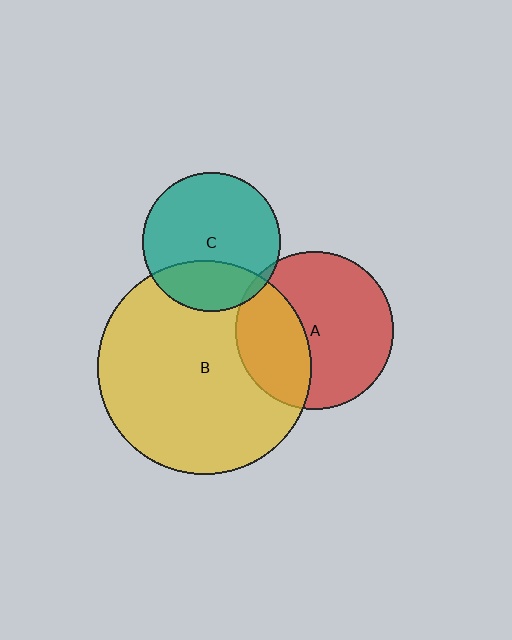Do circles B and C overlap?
Yes.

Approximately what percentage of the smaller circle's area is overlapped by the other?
Approximately 30%.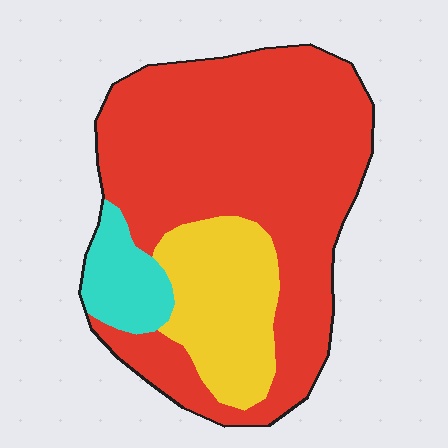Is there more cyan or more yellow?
Yellow.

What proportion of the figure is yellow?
Yellow takes up about one fifth (1/5) of the figure.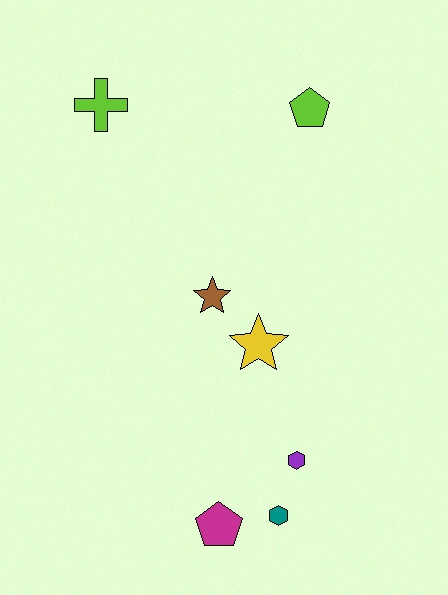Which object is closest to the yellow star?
The brown star is closest to the yellow star.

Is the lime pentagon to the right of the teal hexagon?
Yes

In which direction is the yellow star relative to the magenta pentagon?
The yellow star is above the magenta pentagon.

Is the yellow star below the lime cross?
Yes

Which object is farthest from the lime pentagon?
The magenta pentagon is farthest from the lime pentagon.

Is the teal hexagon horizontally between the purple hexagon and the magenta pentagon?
Yes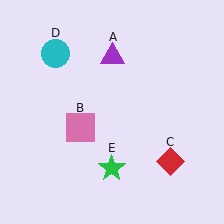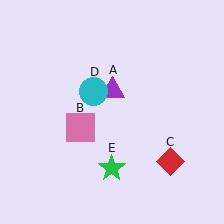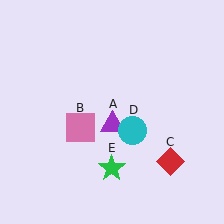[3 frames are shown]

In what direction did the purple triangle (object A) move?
The purple triangle (object A) moved down.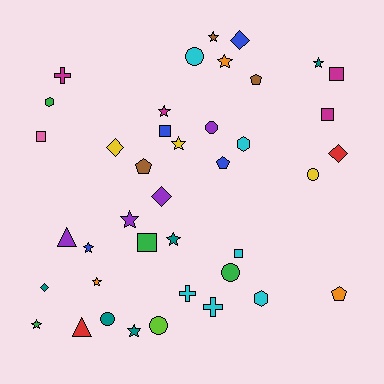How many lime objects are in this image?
There is 1 lime object.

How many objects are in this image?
There are 40 objects.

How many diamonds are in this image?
There are 5 diamonds.